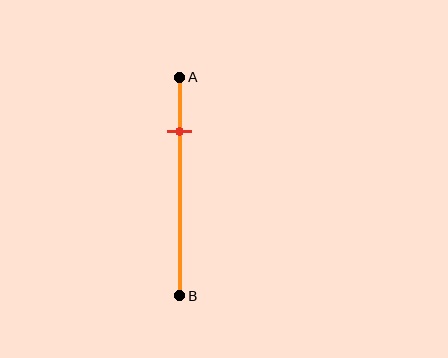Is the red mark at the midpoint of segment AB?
No, the mark is at about 25% from A, not at the 50% midpoint.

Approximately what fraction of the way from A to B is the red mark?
The red mark is approximately 25% of the way from A to B.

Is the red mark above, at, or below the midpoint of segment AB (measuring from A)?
The red mark is above the midpoint of segment AB.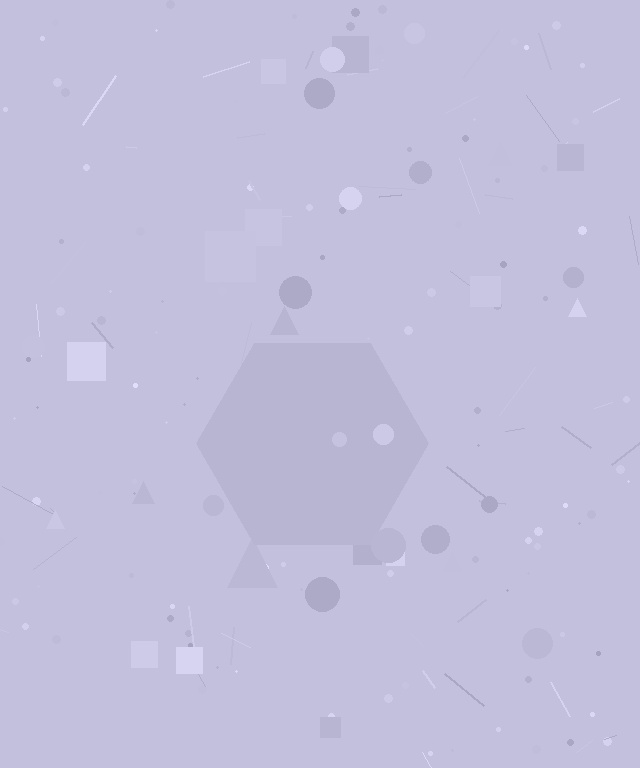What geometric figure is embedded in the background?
A hexagon is embedded in the background.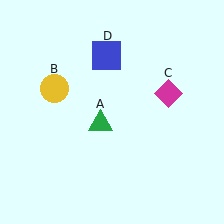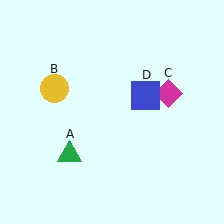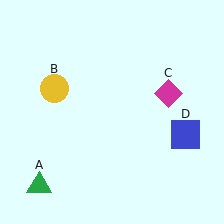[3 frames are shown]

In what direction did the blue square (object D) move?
The blue square (object D) moved down and to the right.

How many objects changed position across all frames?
2 objects changed position: green triangle (object A), blue square (object D).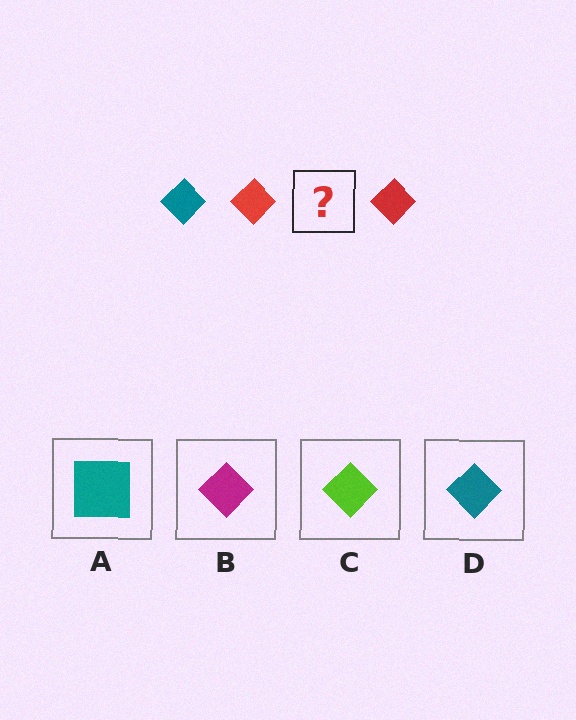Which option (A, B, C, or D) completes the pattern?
D.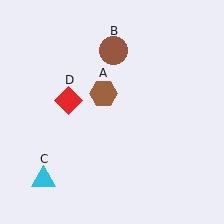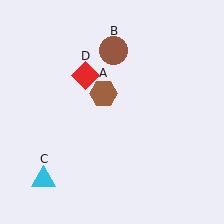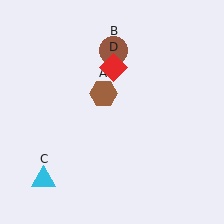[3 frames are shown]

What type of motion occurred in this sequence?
The red diamond (object D) rotated clockwise around the center of the scene.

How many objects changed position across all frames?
1 object changed position: red diamond (object D).